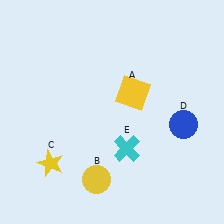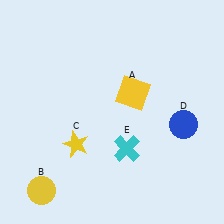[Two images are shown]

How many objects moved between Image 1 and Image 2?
2 objects moved between the two images.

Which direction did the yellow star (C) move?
The yellow star (C) moved right.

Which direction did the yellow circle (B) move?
The yellow circle (B) moved left.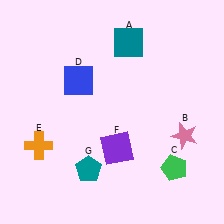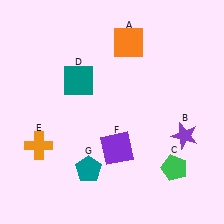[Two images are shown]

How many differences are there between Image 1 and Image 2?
There are 3 differences between the two images.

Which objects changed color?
A changed from teal to orange. B changed from pink to purple. D changed from blue to teal.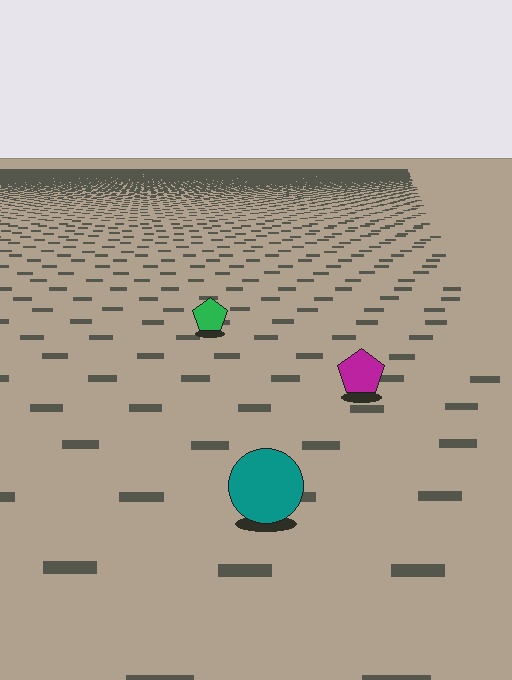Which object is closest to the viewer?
The teal circle is closest. The texture marks near it are larger and more spread out.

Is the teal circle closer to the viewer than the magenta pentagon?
Yes. The teal circle is closer — you can tell from the texture gradient: the ground texture is coarser near it.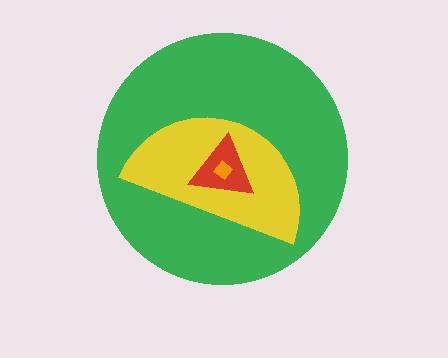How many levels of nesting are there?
4.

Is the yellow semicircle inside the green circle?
Yes.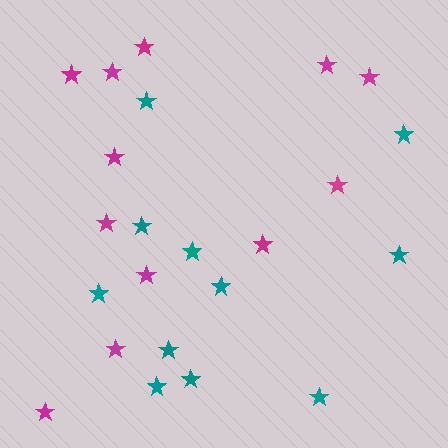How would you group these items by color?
There are 2 groups: one group of magenta stars (12) and one group of teal stars (11).